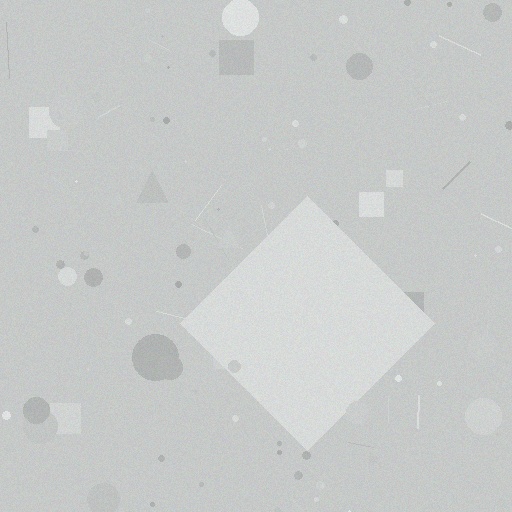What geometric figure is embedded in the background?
A diamond is embedded in the background.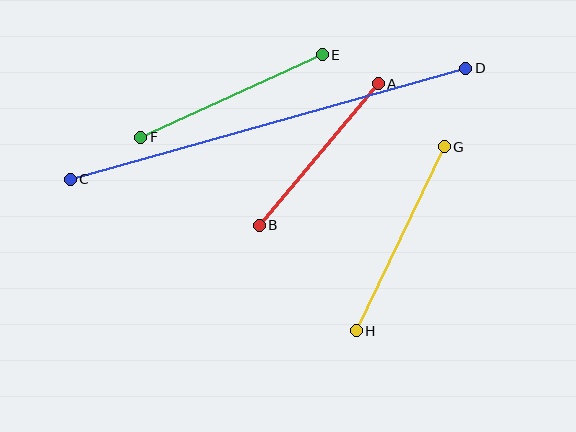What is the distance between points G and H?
The distance is approximately 204 pixels.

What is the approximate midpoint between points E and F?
The midpoint is at approximately (231, 96) pixels.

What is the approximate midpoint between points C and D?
The midpoint is at approximately (268, 124) pixels.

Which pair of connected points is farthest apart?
Points C and D are farthest apart.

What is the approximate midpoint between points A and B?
The midpoint is at approximately (319, 154) pixels.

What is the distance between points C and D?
The distance is approximately 410 pixels.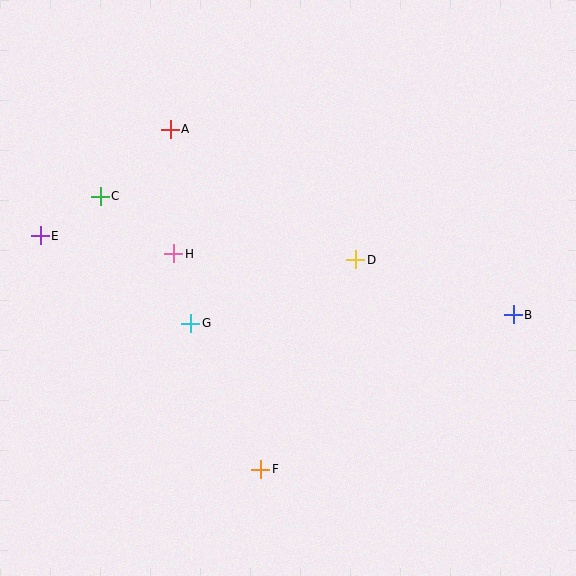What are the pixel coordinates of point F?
Point F is at (261, 469).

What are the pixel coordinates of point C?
Point C is at (100, 196).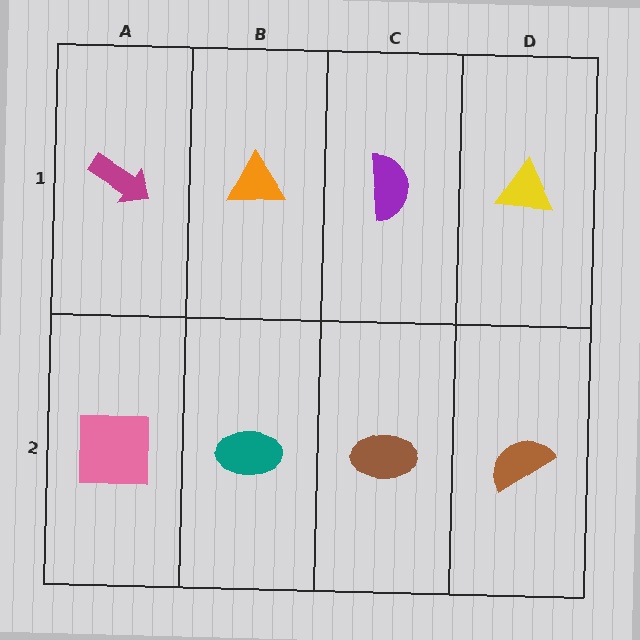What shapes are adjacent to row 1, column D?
A brown semicircle (row 2, column D), a purple semicircle (row 1, column C).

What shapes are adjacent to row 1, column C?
A brown ellipse (row 2, column C), an orange triangle (row 1, column B), a yellow triangle (row 1, column D).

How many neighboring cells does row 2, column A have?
2.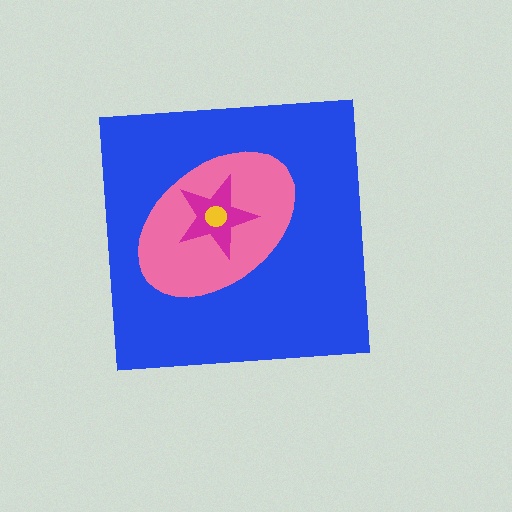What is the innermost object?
The yellow circle.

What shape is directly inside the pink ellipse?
The magenta star.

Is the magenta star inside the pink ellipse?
Yes.